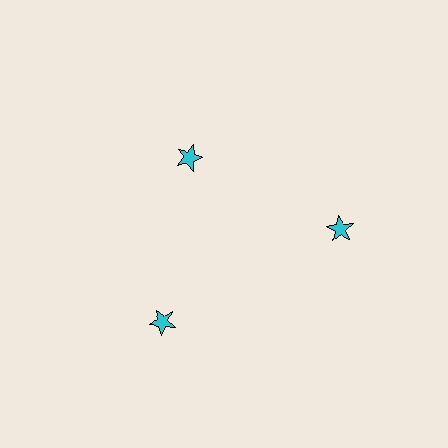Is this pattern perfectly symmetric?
No. The 3 cyan stars are arranged in a ring, but one element near the 11 o'clock position is pulled inward toward the center, breaking the 3-fold rotational symmetry.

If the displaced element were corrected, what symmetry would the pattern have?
It would have 3-fold rotational symmetry — the pattern would map onto itself every 120 degrees.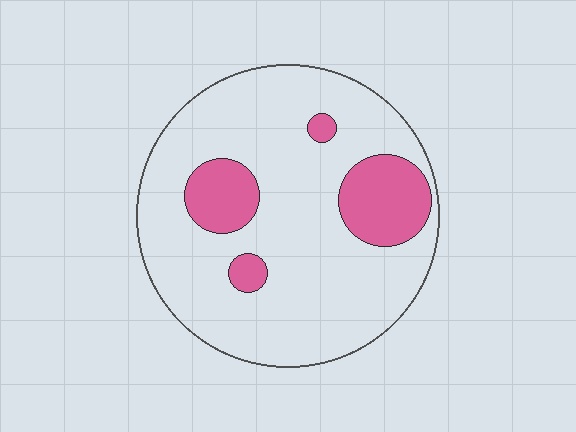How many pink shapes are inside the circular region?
4.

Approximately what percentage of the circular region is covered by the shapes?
Approximately 20%.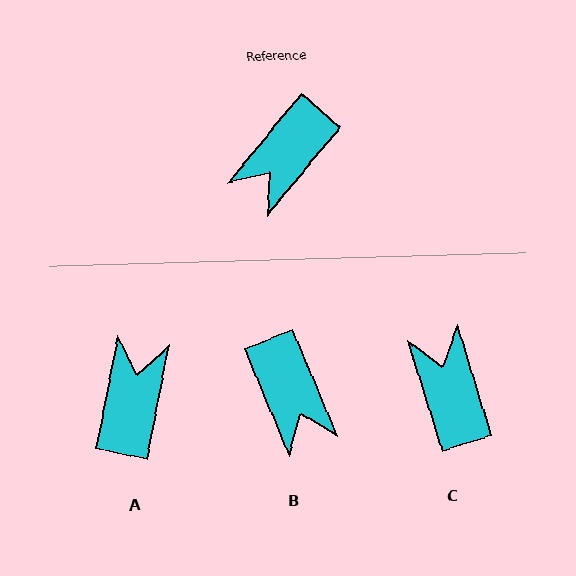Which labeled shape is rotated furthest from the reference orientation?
A, about 151 degrees away.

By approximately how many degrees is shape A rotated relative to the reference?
Approximately 151 degrees clockwise.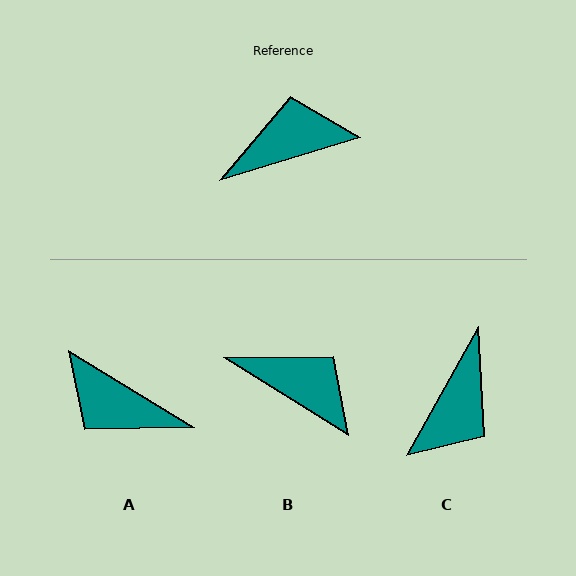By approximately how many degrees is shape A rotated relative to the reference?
Approximately 132 degrees counter-clockwise.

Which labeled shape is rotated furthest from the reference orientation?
C, about 136 degrees away.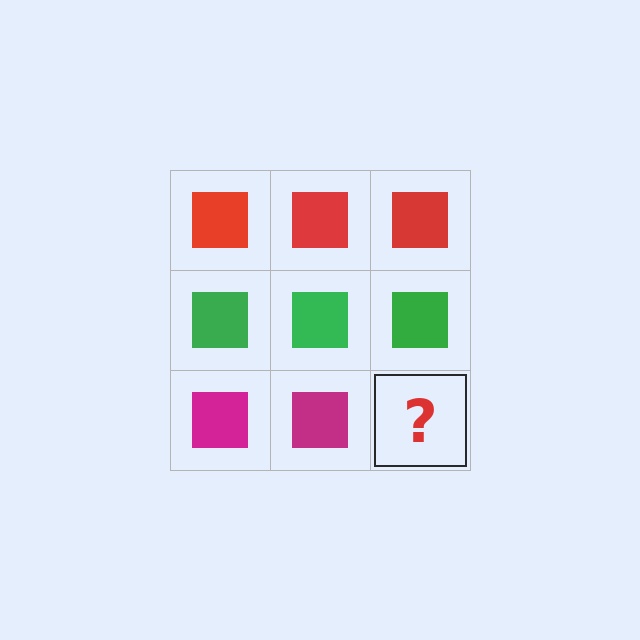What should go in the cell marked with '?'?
The missing cell should contain a magenta square.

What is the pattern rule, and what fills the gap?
The rule is that each row has a consistent color. The gap should be filled with a magenta square.